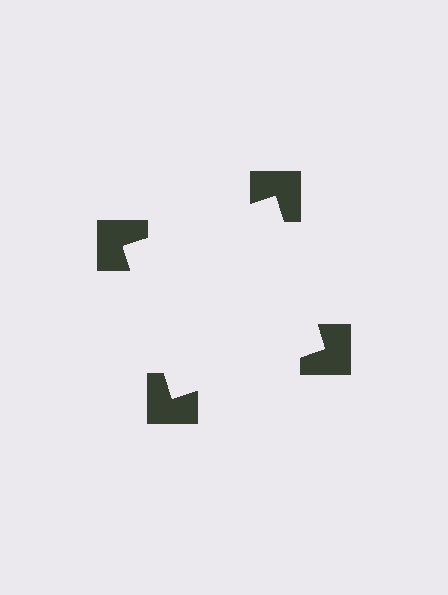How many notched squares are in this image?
There are 4 — one at each vertex of the illusory square.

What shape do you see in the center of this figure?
An illusory square — its edges are inferred from the aligned wedge cuts in the notched squares, not physically drawn.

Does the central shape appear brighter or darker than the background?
It typically appears slightly brighter than the background, even though no actual brightness change is drawn.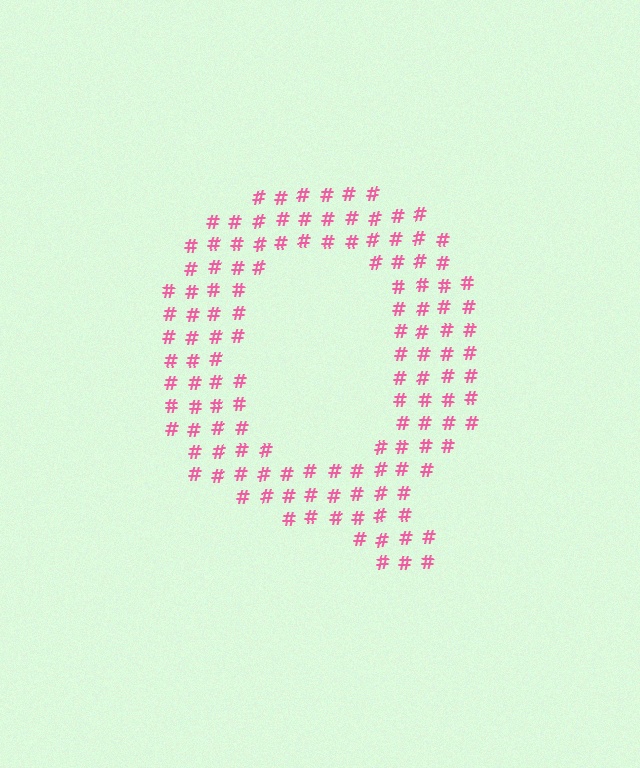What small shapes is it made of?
It is made of small hash symbols.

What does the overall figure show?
The overall figure shows the letter Q.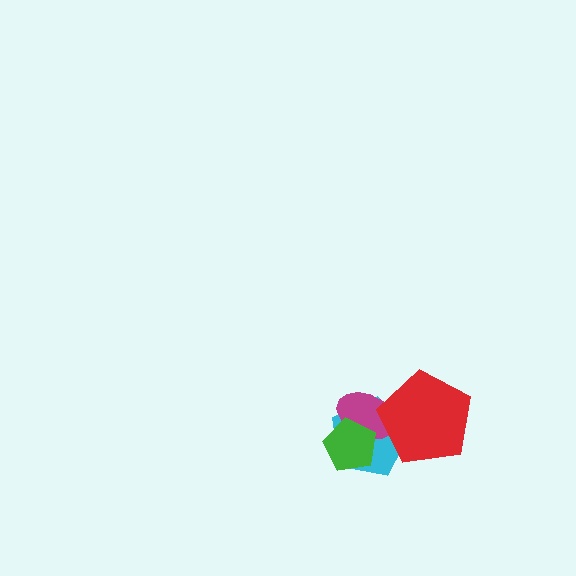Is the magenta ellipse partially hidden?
Yes, it is partially covered by another shape.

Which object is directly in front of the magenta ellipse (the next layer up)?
The green pentagon is directly in front of the magenta ellipse.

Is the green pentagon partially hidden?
No, no other shape covers it.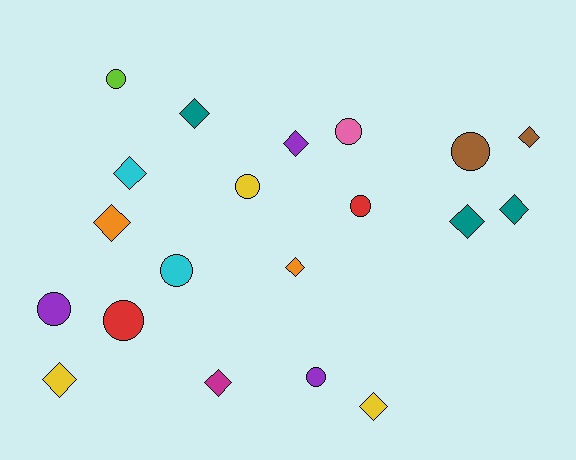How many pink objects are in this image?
There is 1 pink object.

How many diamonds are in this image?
There are 11 diamonds.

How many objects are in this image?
There are 20 objects.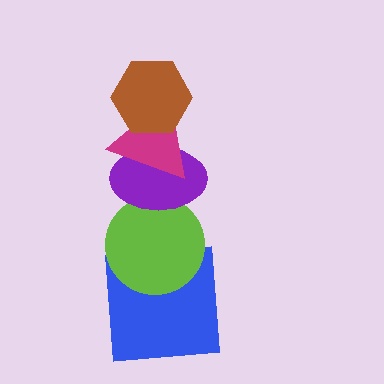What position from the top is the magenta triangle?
The magenta triangle is 2nd from the top.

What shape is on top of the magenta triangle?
The brown hexagon is on top of the magenta triangle.